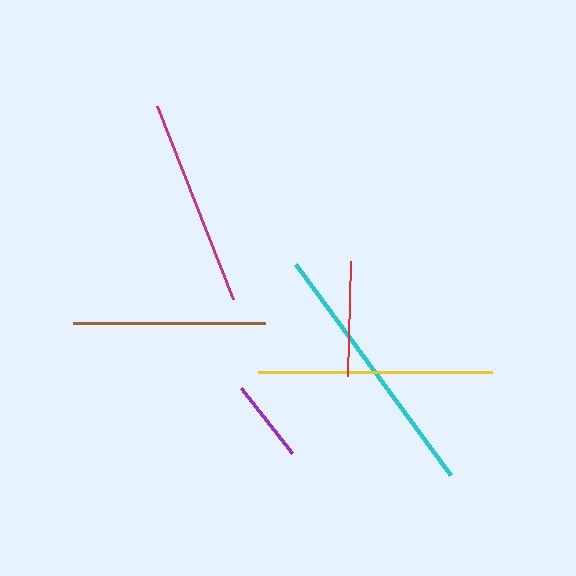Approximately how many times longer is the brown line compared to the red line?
The brown line is approximately 1.7 times the length of the red line.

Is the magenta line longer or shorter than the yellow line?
The yellow line is longer than the magenta line.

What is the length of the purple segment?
The purple segment is approximately 82 pixels long.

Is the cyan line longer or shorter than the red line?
The cyan line is longer than the red line.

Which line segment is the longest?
The cyan line is the longest at approximately 262 pixels.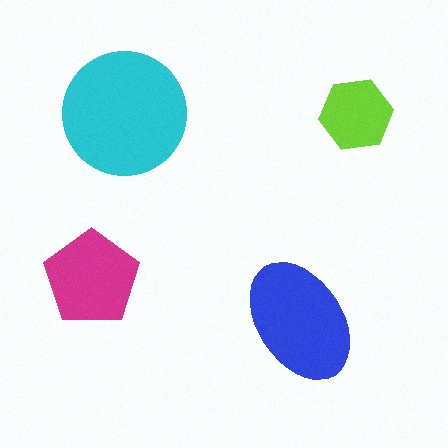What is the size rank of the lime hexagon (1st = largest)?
4th.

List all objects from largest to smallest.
The cyan circle, the blue ellipse, the magenta pentagon, the lime hexagon.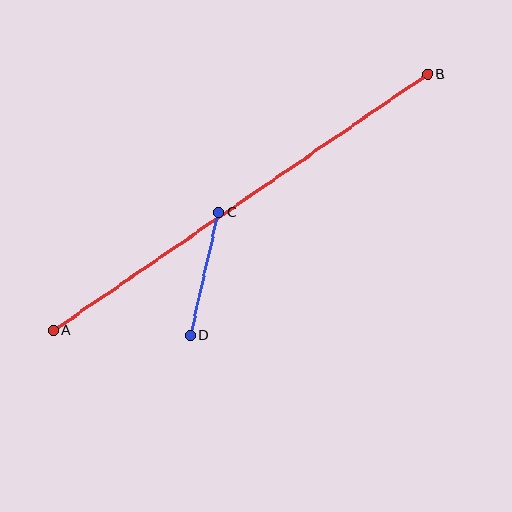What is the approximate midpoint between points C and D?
The midpoint is at approximately (204, 274) pixels.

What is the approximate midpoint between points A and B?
The midpoint is at approximately (240, 202) pixels.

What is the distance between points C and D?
The distance is approximately 126 pixels.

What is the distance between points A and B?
The distance is approximately 454 pixels.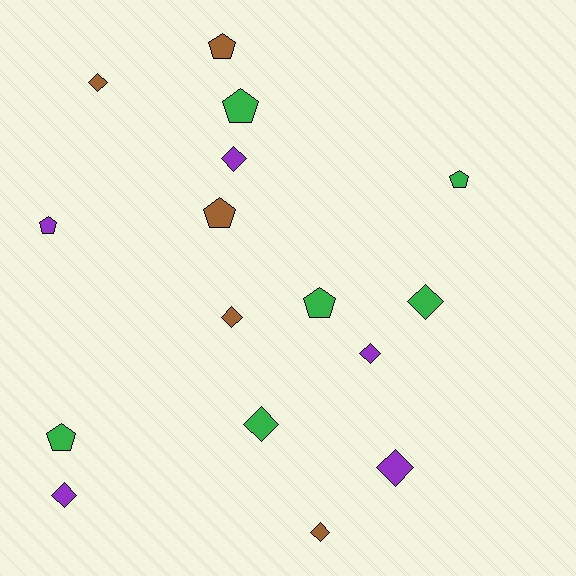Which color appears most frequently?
Green, with 6 objects.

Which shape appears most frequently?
Diamond, with 9 objects.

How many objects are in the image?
There are 16 objects.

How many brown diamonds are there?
There are 3 brown diamonds.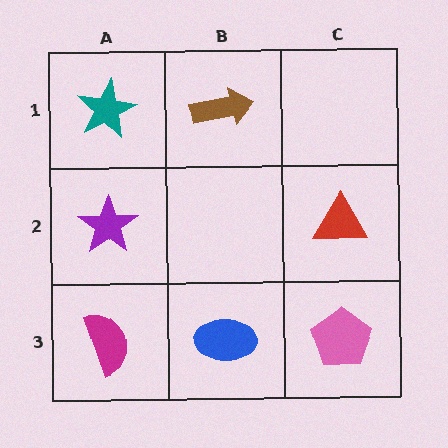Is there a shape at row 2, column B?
No, that cell is empty.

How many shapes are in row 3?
3 shapes.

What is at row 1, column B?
A brown arrow.